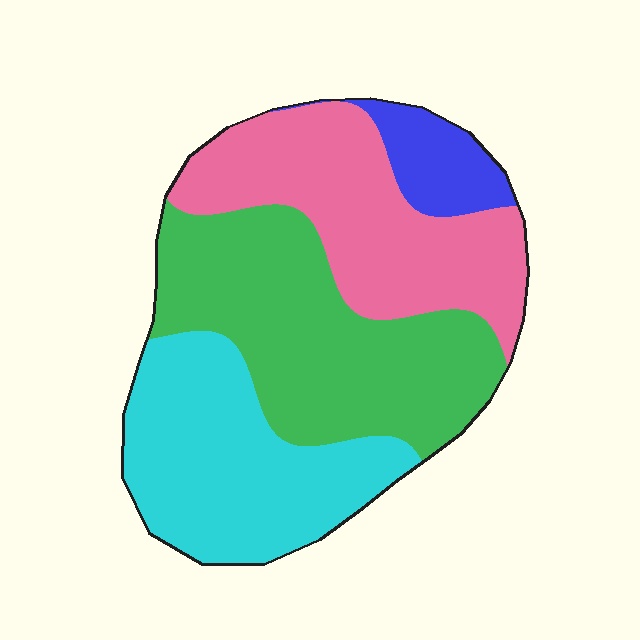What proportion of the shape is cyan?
Cyan covers around 30% of the shape.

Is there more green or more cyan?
Green.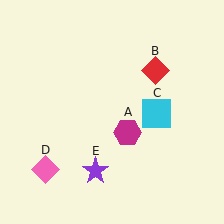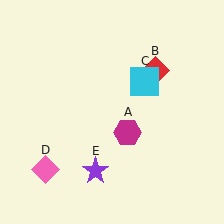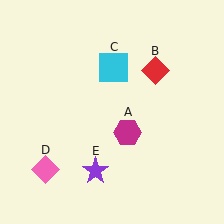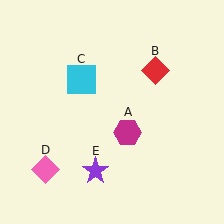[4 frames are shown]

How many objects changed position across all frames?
1 object changed position: cyan square (object C).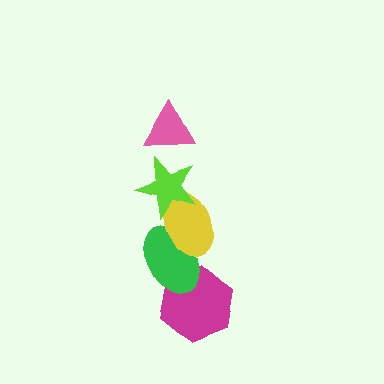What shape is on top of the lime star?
The pink triangle is on top of the lime star.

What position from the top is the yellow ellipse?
The yellow ellipse is 3rd from the top.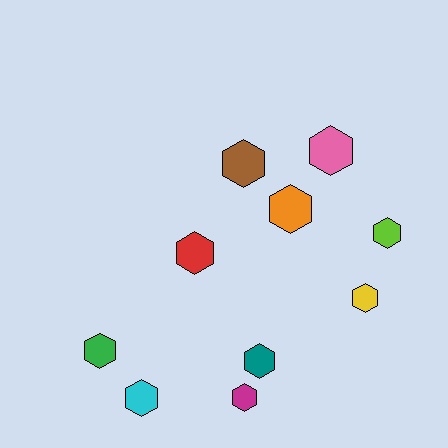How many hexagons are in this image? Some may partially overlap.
There are 10 hexagons.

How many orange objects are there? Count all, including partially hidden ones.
There is 1 orange object.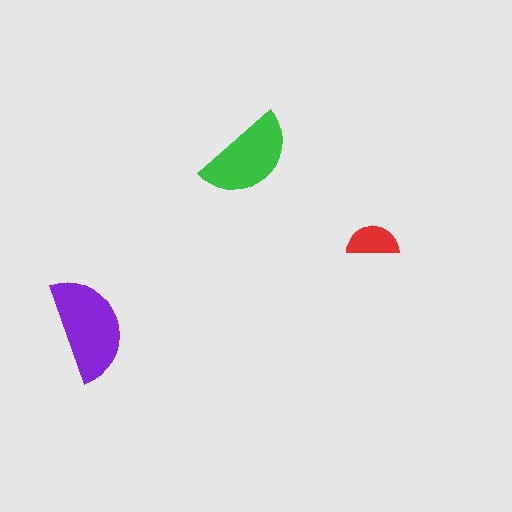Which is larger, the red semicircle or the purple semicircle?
The purple one.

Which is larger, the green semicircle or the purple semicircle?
The purple one.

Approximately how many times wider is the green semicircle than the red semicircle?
About 2 times wider.